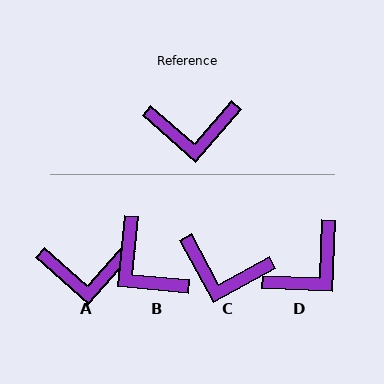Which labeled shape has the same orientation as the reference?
A.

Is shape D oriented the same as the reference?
No, it is off by about 39 degrees.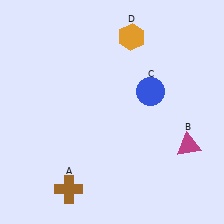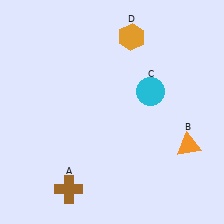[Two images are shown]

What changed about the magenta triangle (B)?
In Image 1, B is magenta. In Image 2, it changed to orange.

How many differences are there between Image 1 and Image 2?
There are 2 differences between the two images.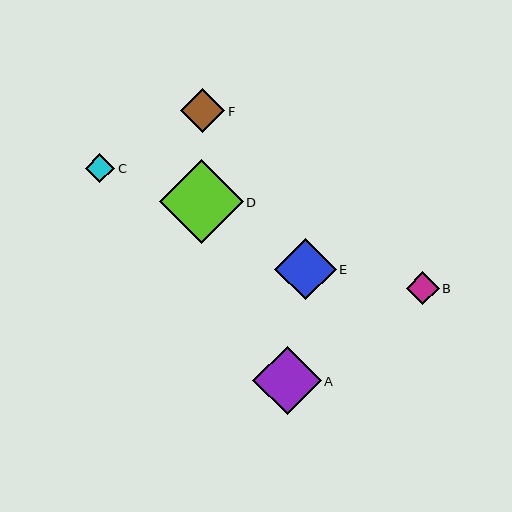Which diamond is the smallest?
Diamond C is the smallest with a size of approximately 30 pixels.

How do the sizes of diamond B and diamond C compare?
Diamond B and diamond C are approximately the same size.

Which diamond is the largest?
Diamond D is the largest with a size of approximately 84 pixels.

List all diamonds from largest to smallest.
From largest to smallest: D, A, E, F, B, C.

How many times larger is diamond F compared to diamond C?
Diamond F is approximately 1.5 times the size of diamond C.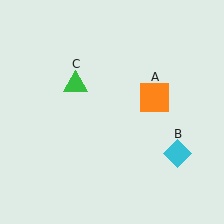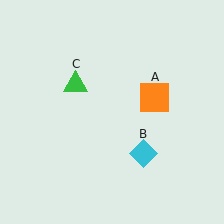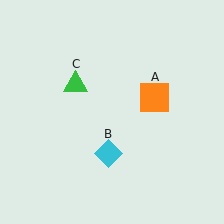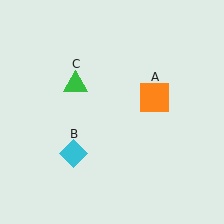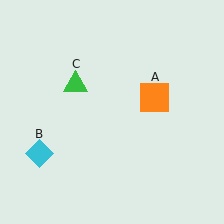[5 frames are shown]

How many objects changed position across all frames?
1 object changed position: cyan diamond (object B).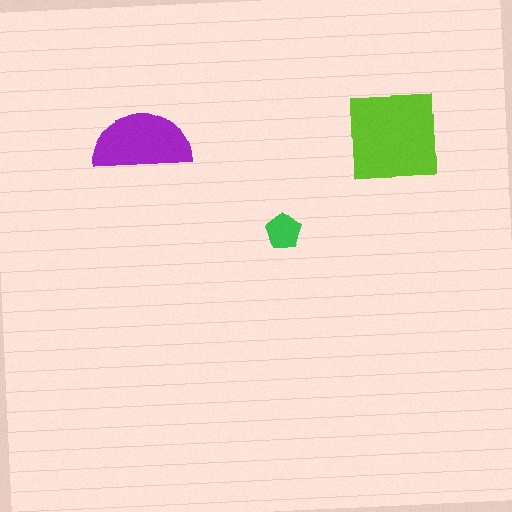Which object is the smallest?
The green pentagon.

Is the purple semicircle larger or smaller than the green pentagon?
Larger.